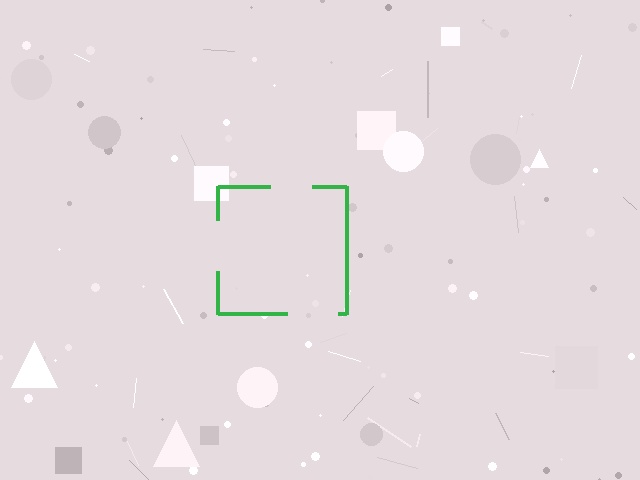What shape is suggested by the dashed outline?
The dashed outline suggests a square.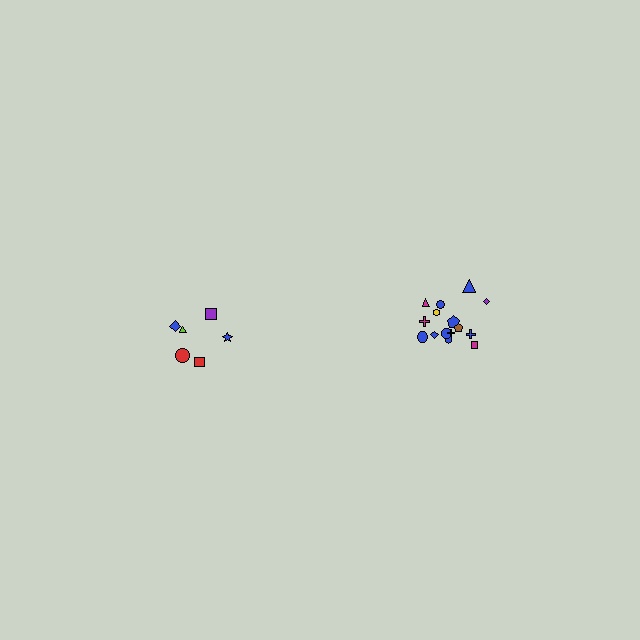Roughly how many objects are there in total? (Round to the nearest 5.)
Roughly 20 objects in total.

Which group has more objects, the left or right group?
The right group.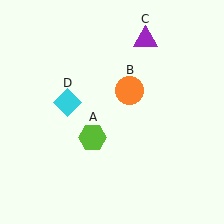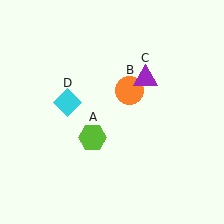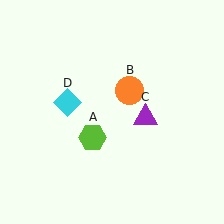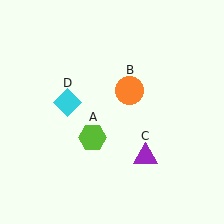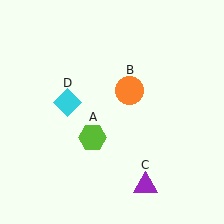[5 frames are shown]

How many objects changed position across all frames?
1 object changed position: purple triangle (object C).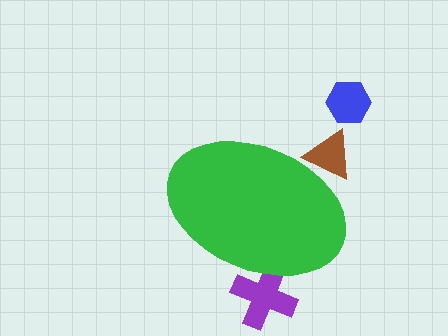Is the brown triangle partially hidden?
Yes, the brown triangle is partially hidden behind the green ellipse.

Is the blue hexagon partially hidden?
No, the blue hexagon is fully visible.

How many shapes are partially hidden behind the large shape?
2 shapes are partially hidden.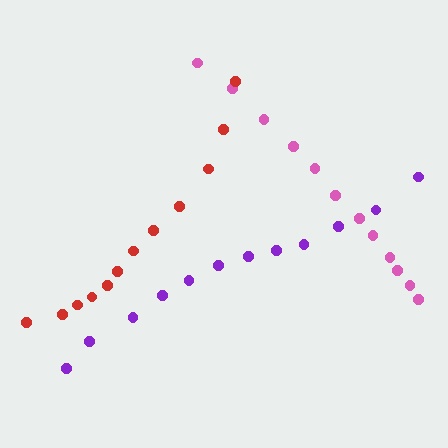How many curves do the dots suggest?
There are 3 distinct paths.